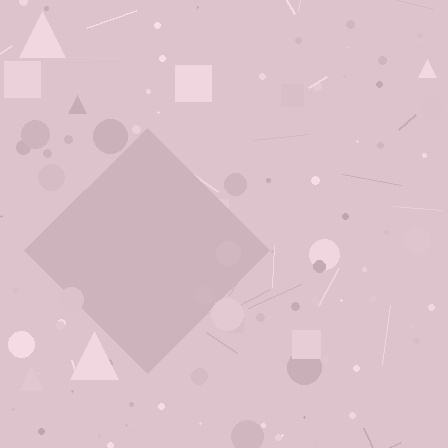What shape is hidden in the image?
A diamond is hidden in the image.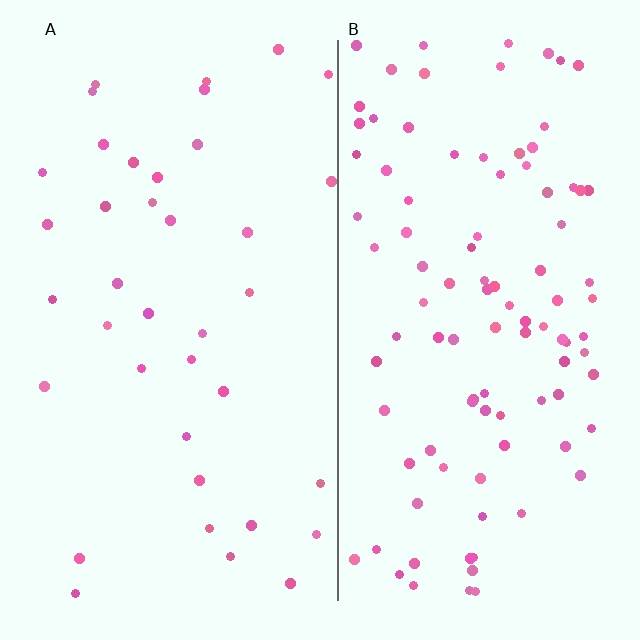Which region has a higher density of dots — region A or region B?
B (the right).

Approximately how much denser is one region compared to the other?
Approximately 2.7× — region B over region A.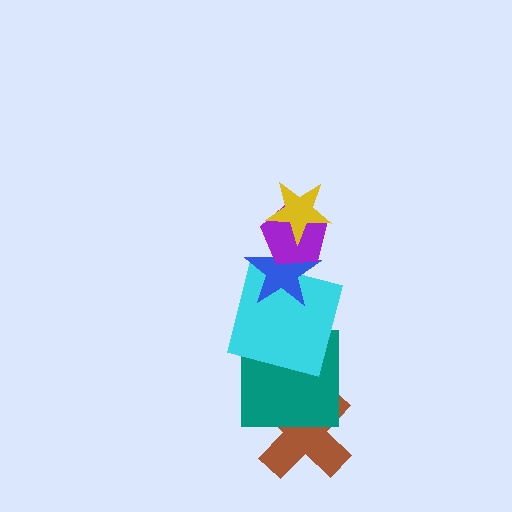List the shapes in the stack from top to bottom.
From top to bottom: the yellow star, the purple pentagon, the blue star, the cyan square, the teal square, the brown cross.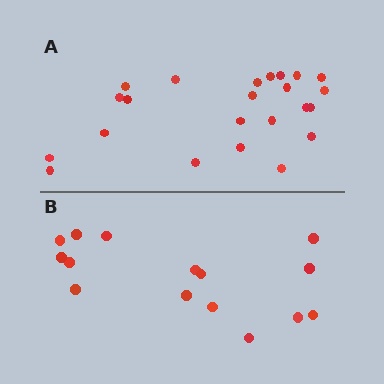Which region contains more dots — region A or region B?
Region A (the top region) has more dots.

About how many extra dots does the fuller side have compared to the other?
Region A has roughly 8 or so more dots than region B.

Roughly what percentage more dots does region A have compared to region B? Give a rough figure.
About 55% more.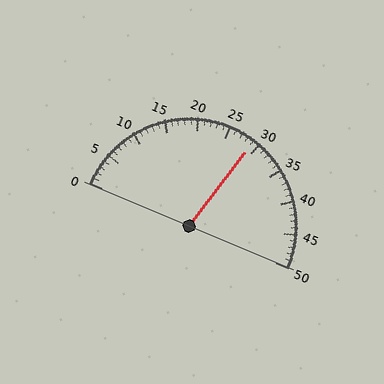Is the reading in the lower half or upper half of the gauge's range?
The reading is in the upper half of the range (0 to 50).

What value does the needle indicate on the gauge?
The needle indicates approximately 29.